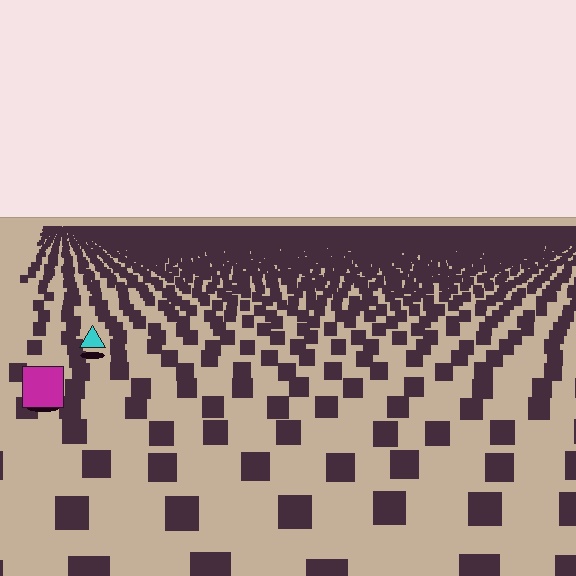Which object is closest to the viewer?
The magenta square is closest. The texture marks near it are larger and more spread out.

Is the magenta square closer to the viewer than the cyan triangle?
Yes. The magenta square is closer — you can tell from the texture gradient: the ground texture is coarser near it.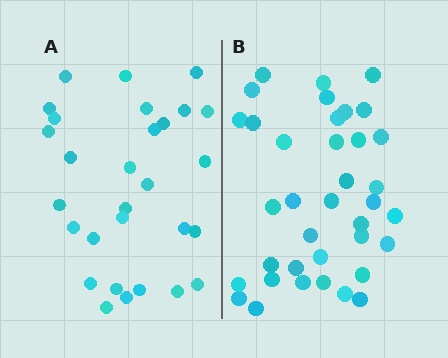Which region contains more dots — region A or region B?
Region B (the right region) has more dots.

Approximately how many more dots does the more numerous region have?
Region B has roughly 8 or so more dots than region A.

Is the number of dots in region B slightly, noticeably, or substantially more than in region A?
Region B has noticeably more, but not dramatically so. The ratio is roughly 1.3 to 1.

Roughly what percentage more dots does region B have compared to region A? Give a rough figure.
About 30% more.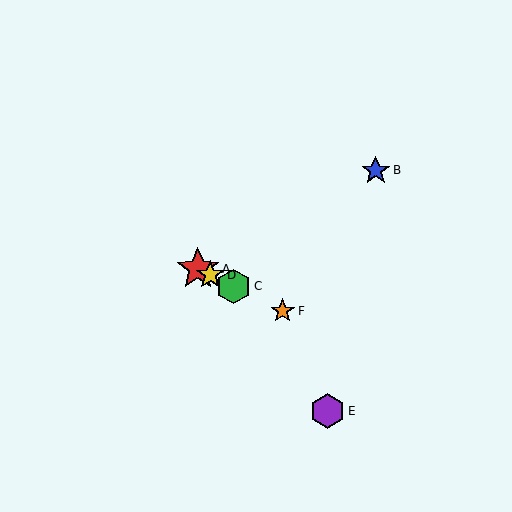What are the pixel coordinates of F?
Object F is at (283, 311).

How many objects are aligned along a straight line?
4 objects (A, C, D, F) are aligned along a straight line.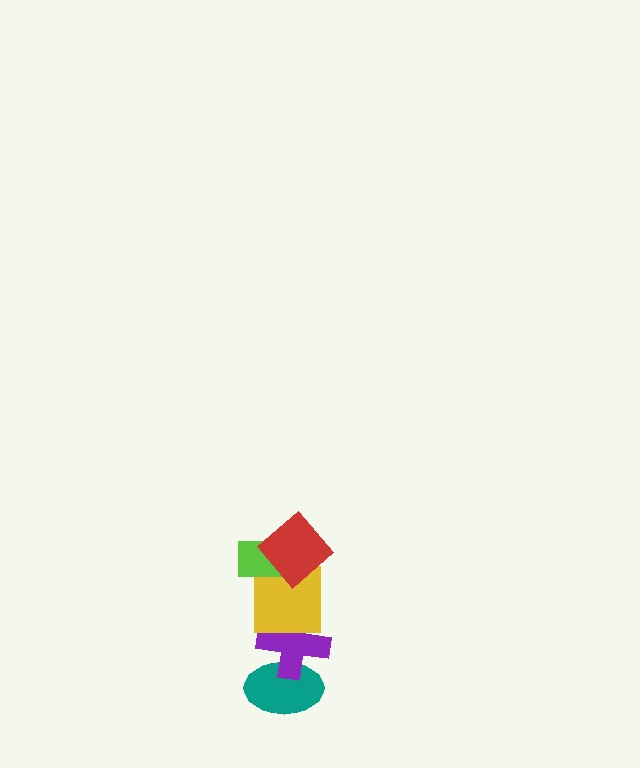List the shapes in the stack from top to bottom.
From top to bottom: the red diamond, the lime rectangle, the yellow square, the purple cross, the teal ellipse.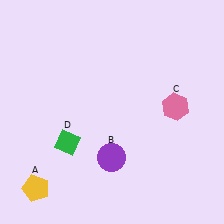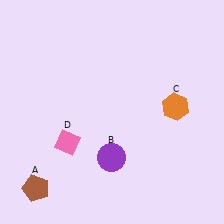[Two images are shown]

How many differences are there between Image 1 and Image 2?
There are 3 differences between the two images.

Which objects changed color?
A changed from yellow to brown. C changed from pink to orange. D changed from green to pink.